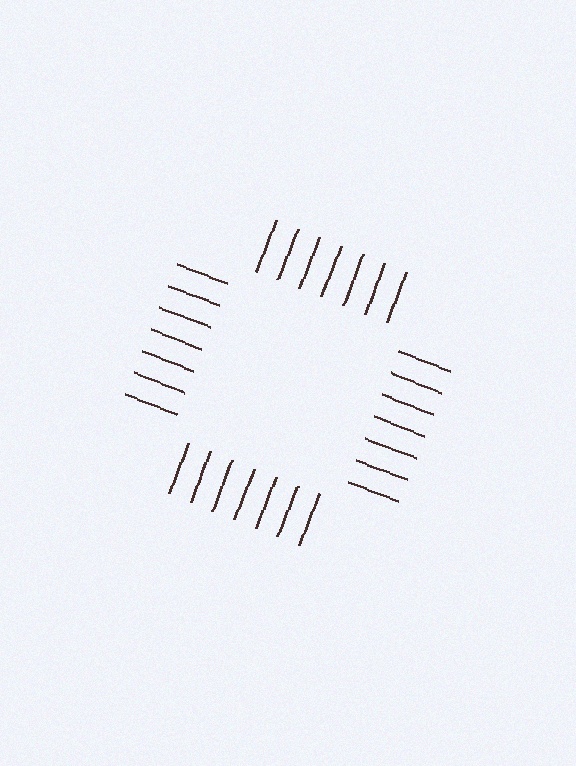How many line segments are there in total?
28 — 7 along each of the 4 edges.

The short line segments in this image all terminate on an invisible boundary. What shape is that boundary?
An illusory square — the line segments terminate on its edges but no continuous stroke is drawn.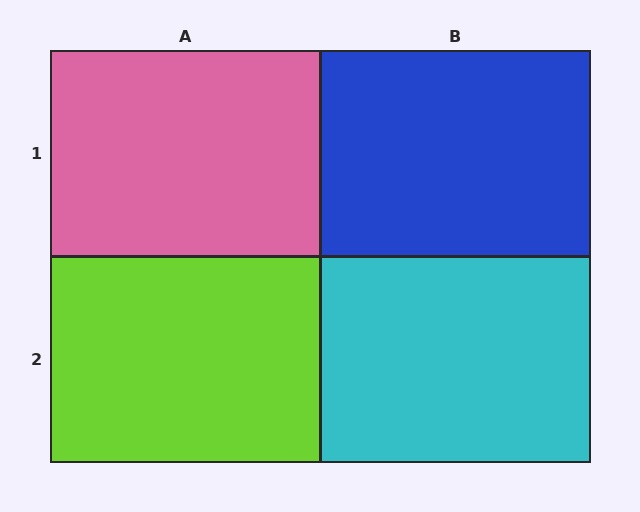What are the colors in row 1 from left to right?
Pink, blue.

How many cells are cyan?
1 cell is cyan.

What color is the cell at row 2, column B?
Cyan.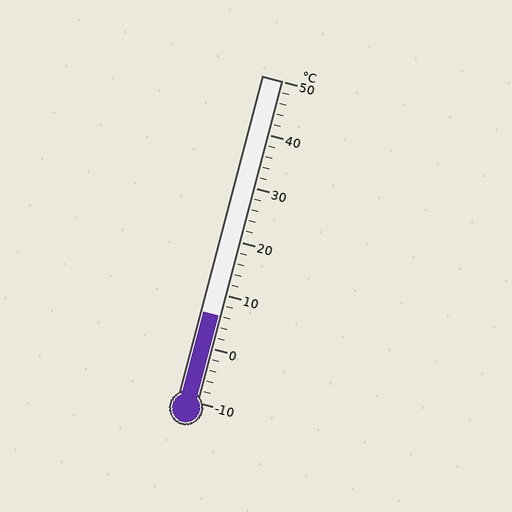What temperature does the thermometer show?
The thermometer shows approximately 6°C.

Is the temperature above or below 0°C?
The temperature is above 0°C.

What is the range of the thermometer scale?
The thermometer scale ranges from -10°C to 50°C.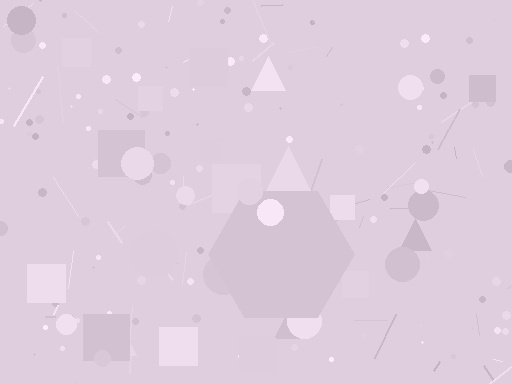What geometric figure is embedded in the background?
A hexagon is embedded in the background.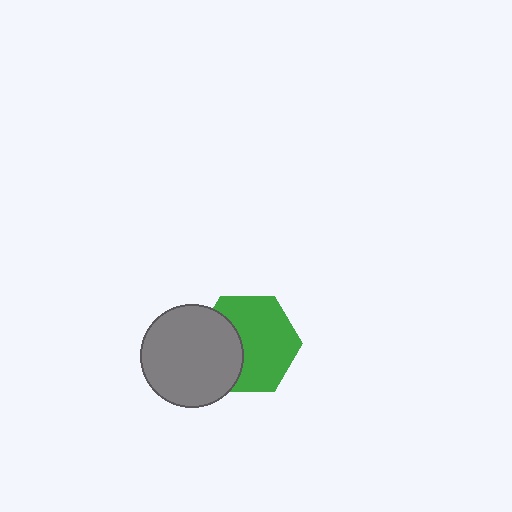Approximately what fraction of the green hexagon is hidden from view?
Roughly 34% of the green hexagon is hidden behind the gray circle.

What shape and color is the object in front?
The object in front is a gray circle.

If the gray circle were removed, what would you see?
You would see the complete green hexagon.